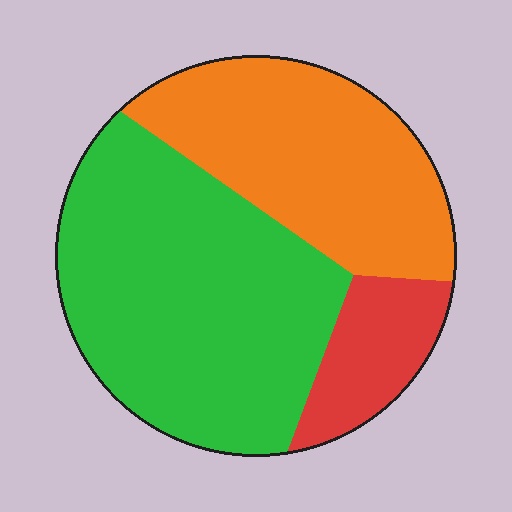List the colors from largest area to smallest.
From largest to smallest: green, orange, red.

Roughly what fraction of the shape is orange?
Orange takes up about one third (1/3) of the shape.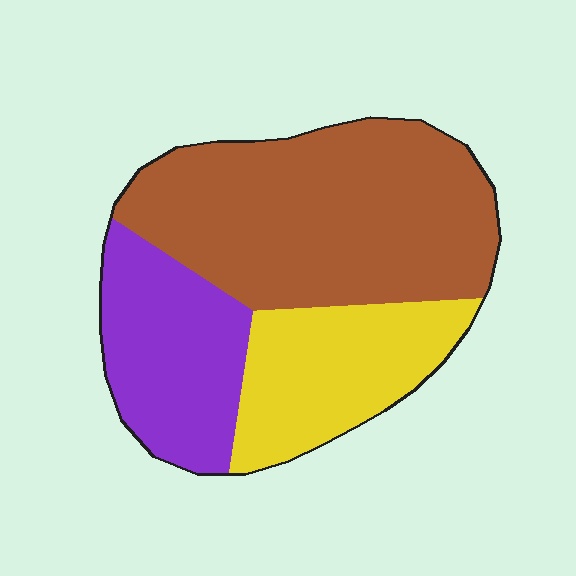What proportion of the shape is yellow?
Yellow takes up between a sixth and a third of the shape.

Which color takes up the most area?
Brown, at roughly 50%.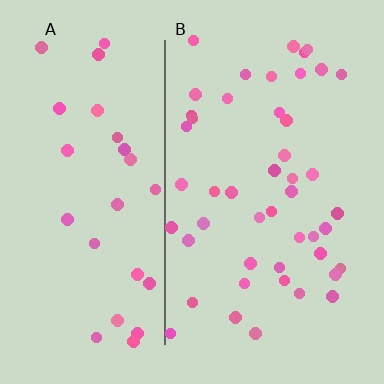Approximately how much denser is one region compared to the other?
Approximately 1.7× — region B over region A.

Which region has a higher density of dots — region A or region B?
B (the right).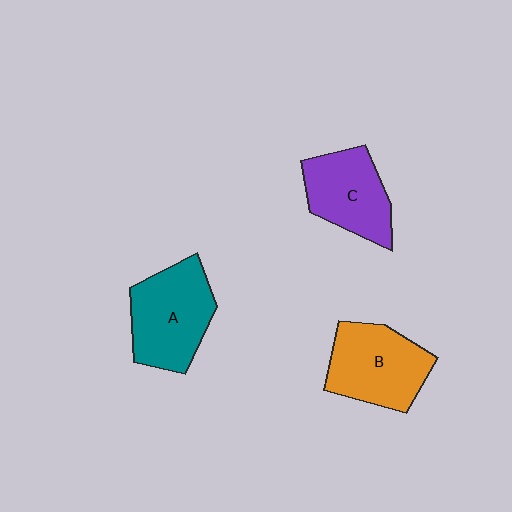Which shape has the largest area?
Shape A (teal).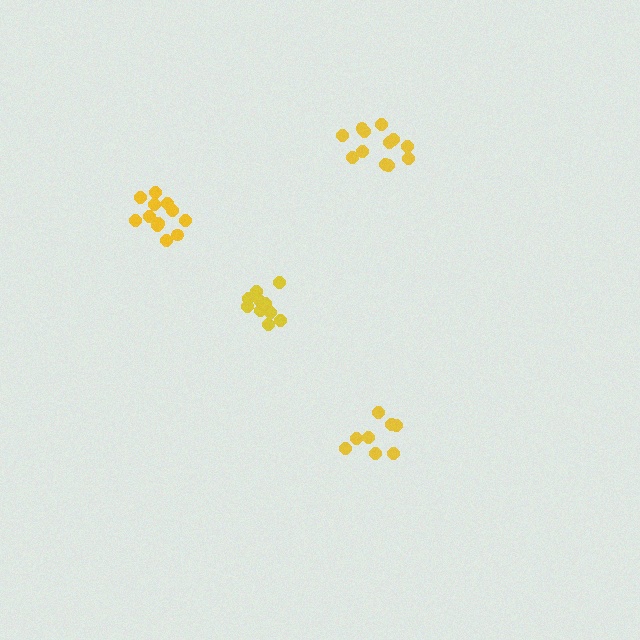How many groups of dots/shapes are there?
There are 4 groups.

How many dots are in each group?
Group 1: 8 dots, Group 2: 12 dots, Group 3: 10 dots, Group 4: 12 dots (42 total).